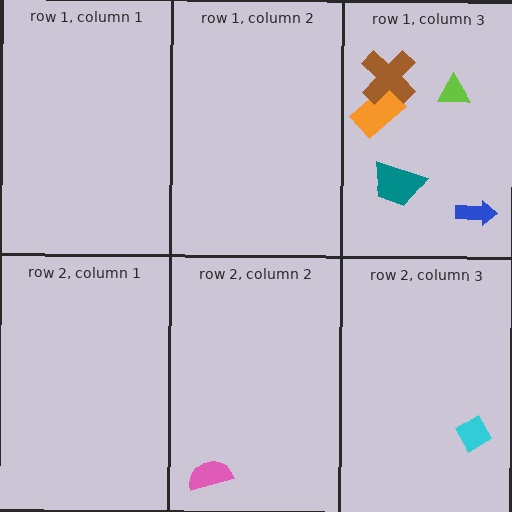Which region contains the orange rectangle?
The row 1, column 3 region.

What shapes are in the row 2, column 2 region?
The pink semicircle.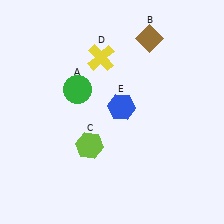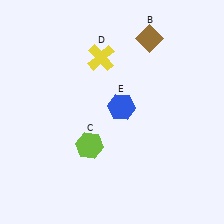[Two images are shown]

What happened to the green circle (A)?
The green circle (A) was removed in Image 2. It was in the top-left area of Image 1.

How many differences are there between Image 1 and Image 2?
There is 1 difference between the two images.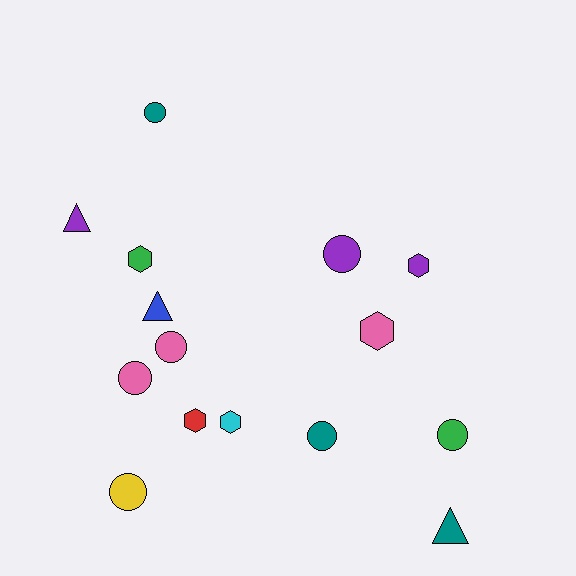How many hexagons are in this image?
There are 5 hexagons.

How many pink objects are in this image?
There are 3 pink objects.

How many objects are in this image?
There are 15 objects.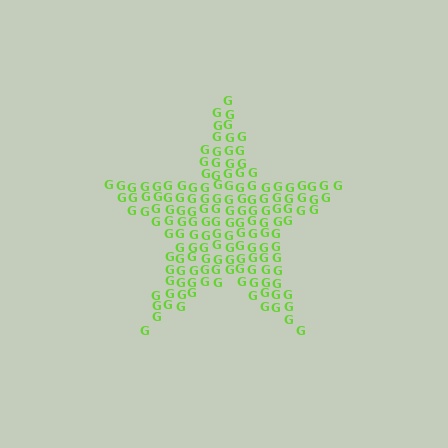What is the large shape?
The large shape is a star.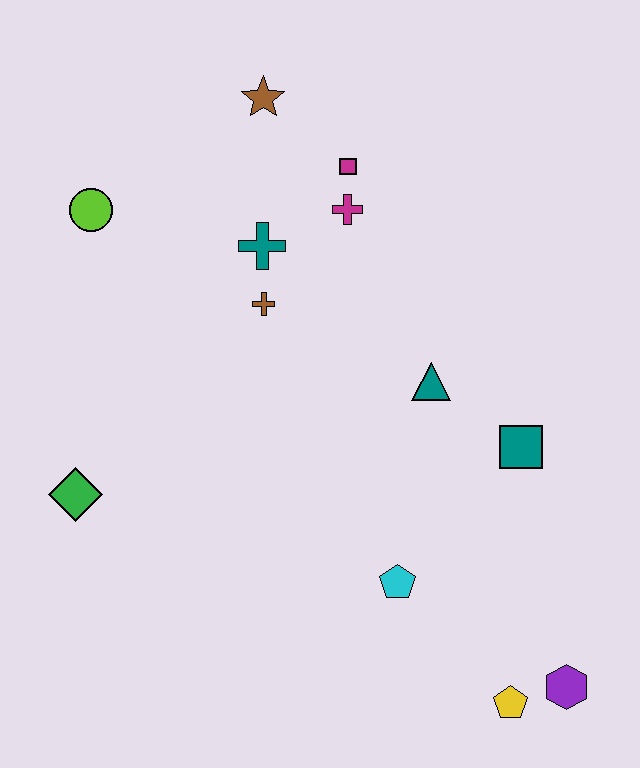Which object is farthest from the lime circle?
The purple hexagon is farthest from the lime circle.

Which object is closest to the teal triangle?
The teal square is closest to the teal triangle.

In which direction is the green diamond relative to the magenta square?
The green diamond is below the magenta square.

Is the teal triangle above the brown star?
No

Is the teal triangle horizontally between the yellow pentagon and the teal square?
No